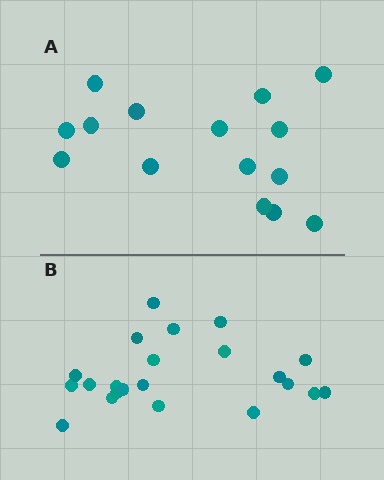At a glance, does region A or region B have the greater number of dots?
Region B (the bottom region) has more dots.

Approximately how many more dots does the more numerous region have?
Region B has roughly 8 or so more dots than region A.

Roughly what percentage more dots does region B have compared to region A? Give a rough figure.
About 45% more.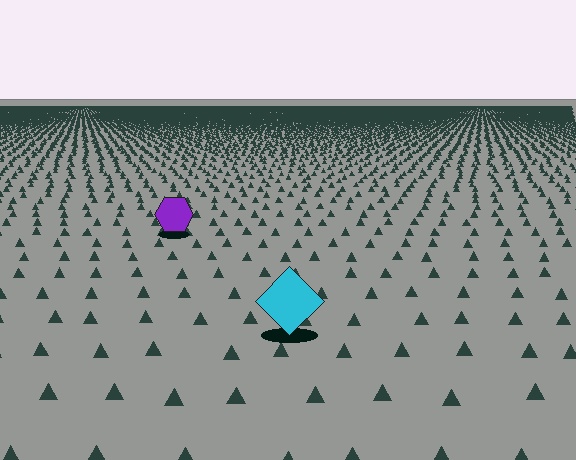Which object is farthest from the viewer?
The purple hexagon is farthest from the viewer. It appears smaller and the ground texture around it is denser.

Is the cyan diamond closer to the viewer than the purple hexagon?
Yes. The cyan diamond is closer — you can tell from the texture gradient: the ground texture is coarser near it.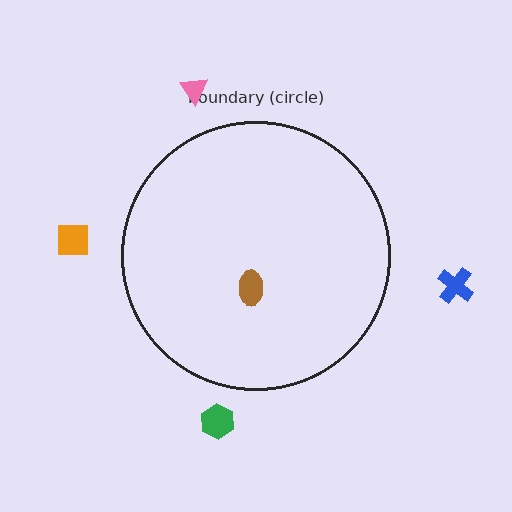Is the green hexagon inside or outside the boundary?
Outside.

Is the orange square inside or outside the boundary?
Outside.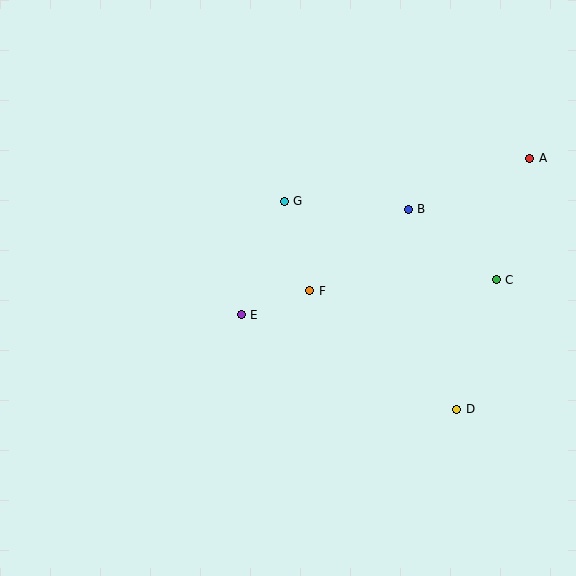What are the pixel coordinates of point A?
Point A is at (530, 158).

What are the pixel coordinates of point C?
Point C is at (496, 280).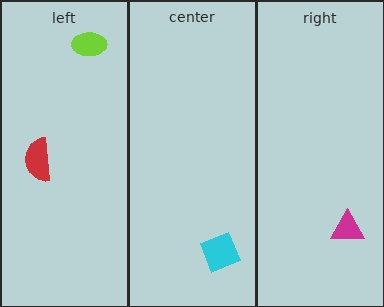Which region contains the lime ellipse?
The left region.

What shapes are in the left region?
The red semicircle, the lime ellipse.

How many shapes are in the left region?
2.